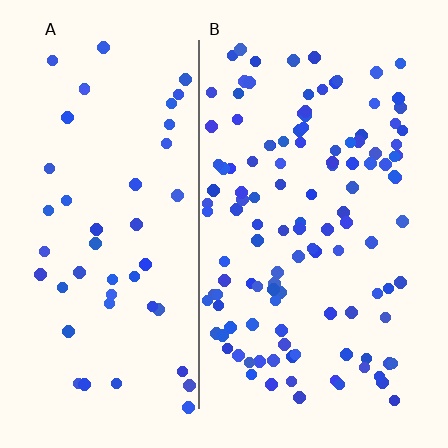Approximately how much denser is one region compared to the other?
Approximately 2.5× — region B over region A.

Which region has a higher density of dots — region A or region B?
B (the right).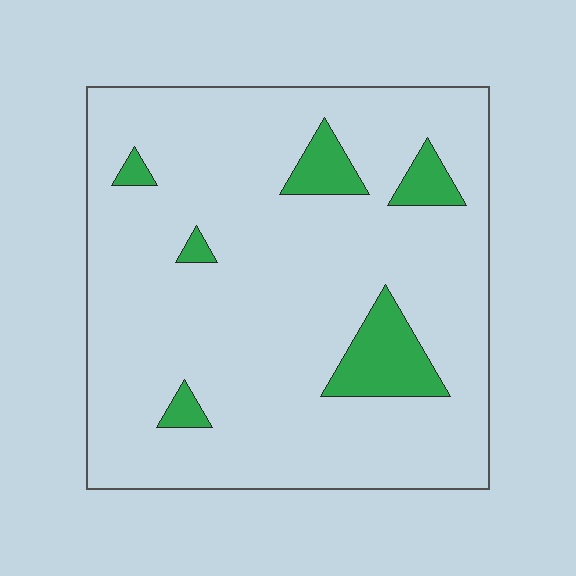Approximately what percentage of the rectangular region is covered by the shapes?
Approximately 10%.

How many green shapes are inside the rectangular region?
6.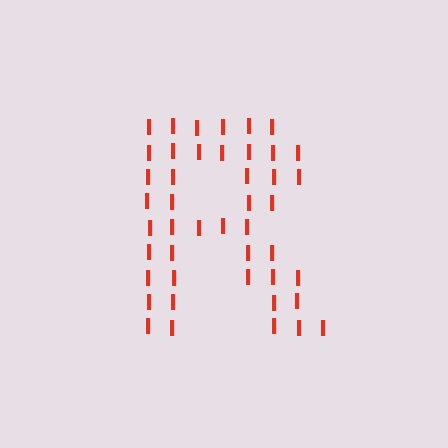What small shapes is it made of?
It is made of small letter I's.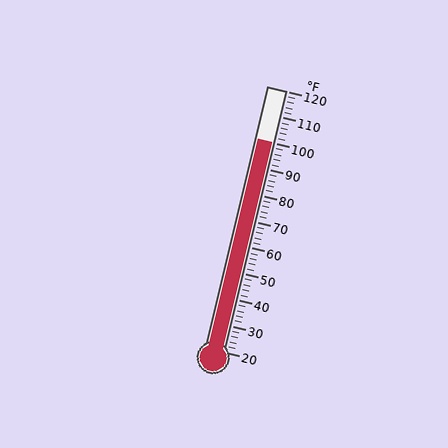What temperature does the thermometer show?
The thermometer shows approximately 100°F.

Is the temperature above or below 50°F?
The temperature is above 50°F.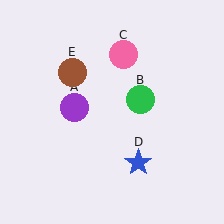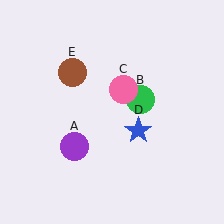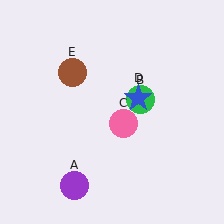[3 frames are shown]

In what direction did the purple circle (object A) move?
The purple circle (object A) moved down.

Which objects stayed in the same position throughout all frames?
Green circle (object B) and brown circle (object E) remained stationary.